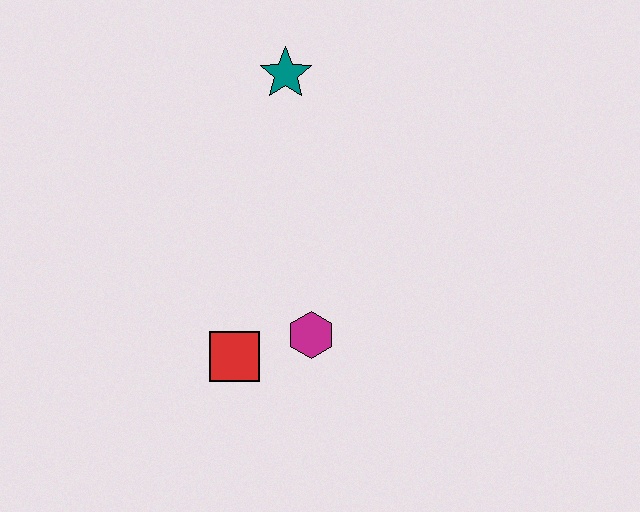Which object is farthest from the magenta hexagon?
The teal star is farthest from the magenta hexagon.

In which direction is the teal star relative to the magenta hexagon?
The teal star is above the magenta hexagon.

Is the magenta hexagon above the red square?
Yes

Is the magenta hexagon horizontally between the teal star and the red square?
No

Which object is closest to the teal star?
The magenta hexagon is closest to the teal star.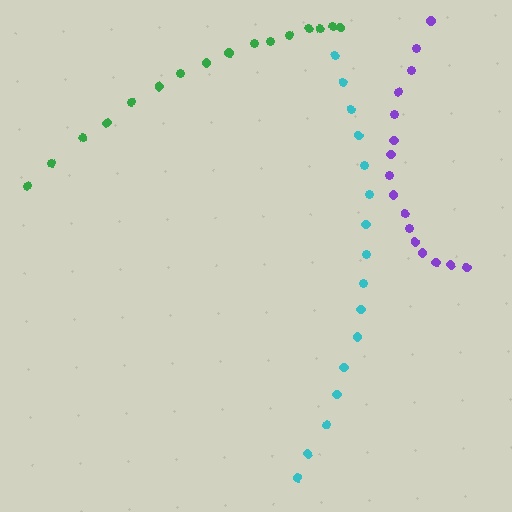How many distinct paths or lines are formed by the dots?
There are 3 distinct paths.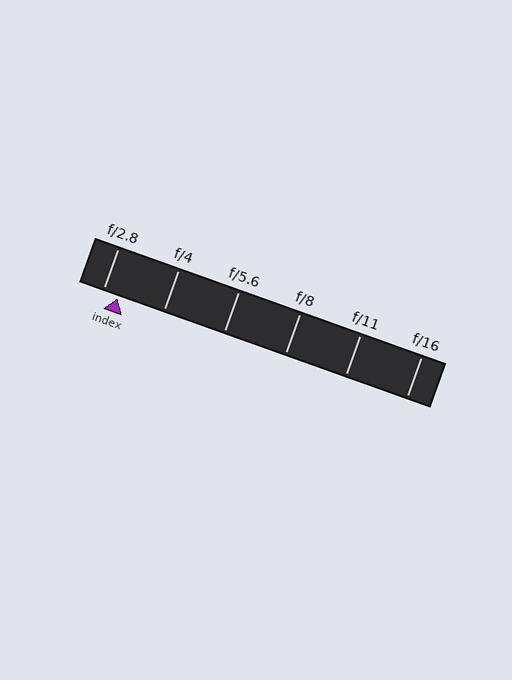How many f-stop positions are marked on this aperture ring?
There are 6 f-stop positions marked.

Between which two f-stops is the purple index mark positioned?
The index mark is between f/2.8 and f/4.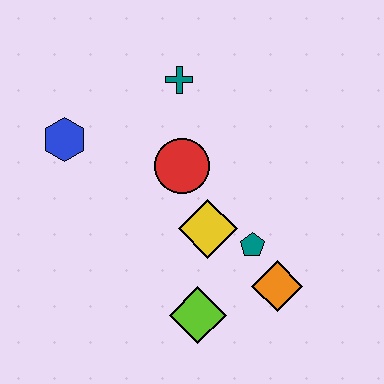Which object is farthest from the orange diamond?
The blue hexagon is farthest from the orange diamond.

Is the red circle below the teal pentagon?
No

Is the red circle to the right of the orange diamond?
No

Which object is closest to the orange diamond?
The teal pentagon is closest to the orange diamond.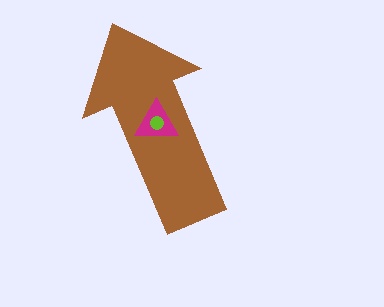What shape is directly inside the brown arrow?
The magenta triangle.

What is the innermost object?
The lime circle.